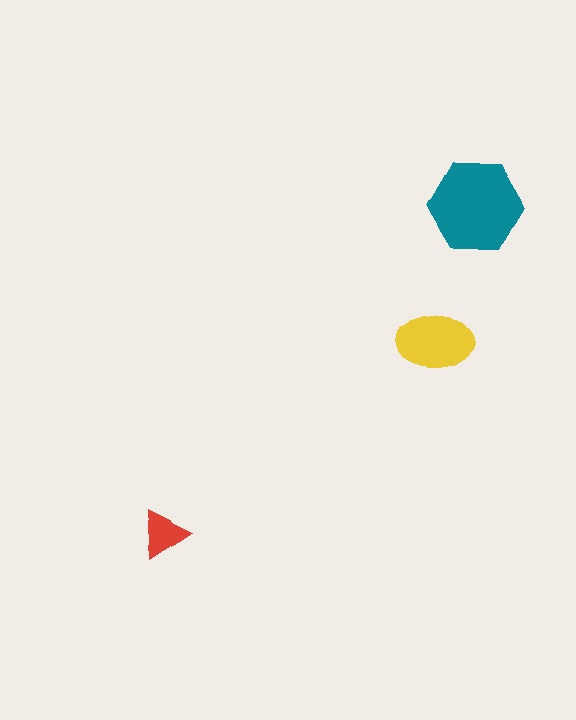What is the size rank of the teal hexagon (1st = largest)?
1st.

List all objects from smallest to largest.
The red triangle, the yellow ellipse, the teal hexagon.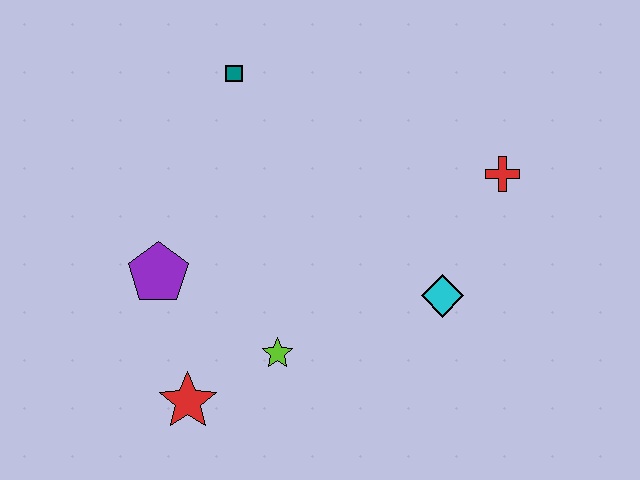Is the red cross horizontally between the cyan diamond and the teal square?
No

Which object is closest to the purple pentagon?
The red star is closest to the purple pentagon.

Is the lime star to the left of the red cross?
Yes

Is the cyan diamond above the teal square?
No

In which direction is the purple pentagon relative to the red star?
The purple pentagon is above the red star.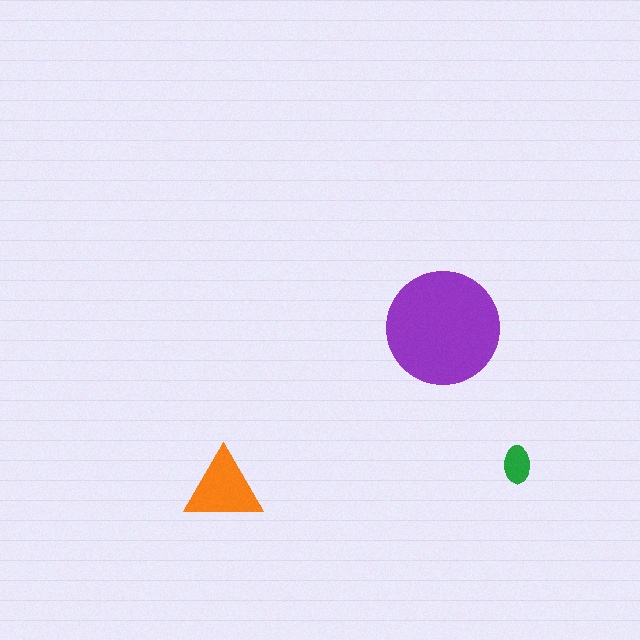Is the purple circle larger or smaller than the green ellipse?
Larger.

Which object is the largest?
The purple circle.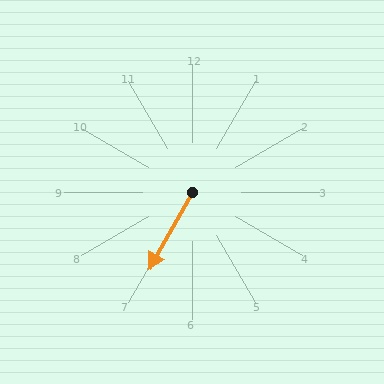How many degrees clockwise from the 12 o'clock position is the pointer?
Approximately 209 degrees.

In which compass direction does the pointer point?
Southwest.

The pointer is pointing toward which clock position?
Roughly 7 o'clock.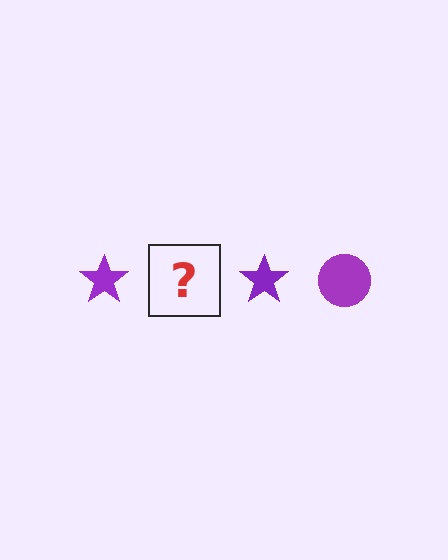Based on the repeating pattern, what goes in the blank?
The blank should be a purple circle.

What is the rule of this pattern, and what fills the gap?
The rule is that the pattern cycles through star, circle shapes in purple. The gap should be filled with a purple circle.